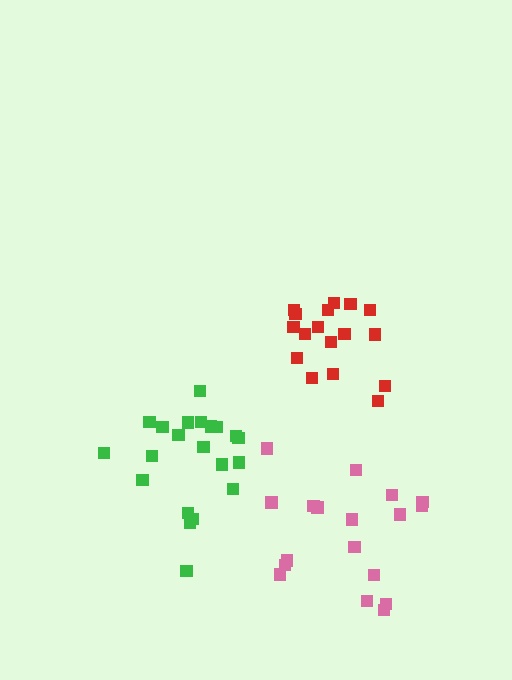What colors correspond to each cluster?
The clusters are colored: pink, green, red.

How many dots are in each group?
Group 1: 18 dots, Group 2: 21 dots, Group 3: 17 dots (56 total).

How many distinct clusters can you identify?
There are 3 distinct clusters.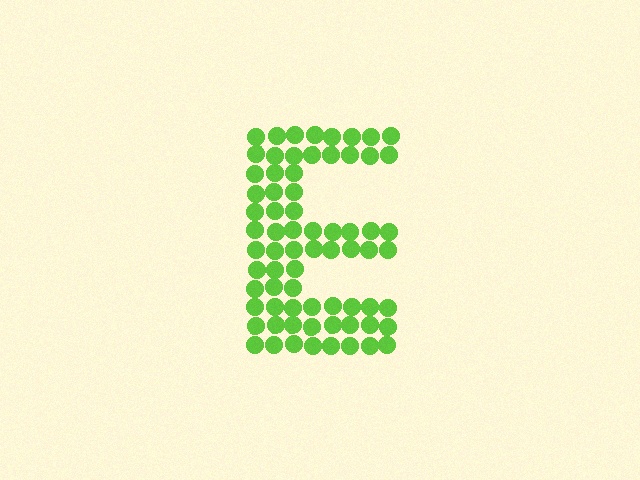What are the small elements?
The small elements are circles.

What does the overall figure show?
The overall figure shows the letter E.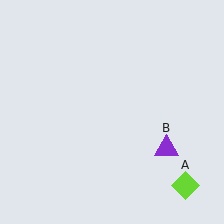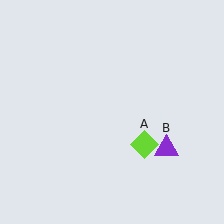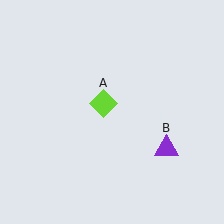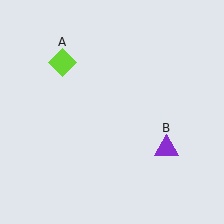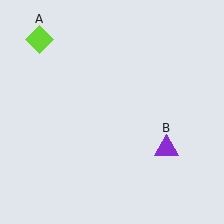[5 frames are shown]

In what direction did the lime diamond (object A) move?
The lime diamond (object A) moved up and to the left.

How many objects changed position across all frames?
1 object changed position: lime diamond (object A).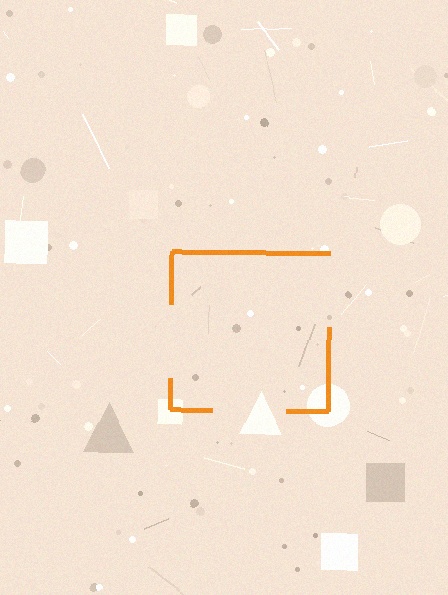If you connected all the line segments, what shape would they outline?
They would outline a square.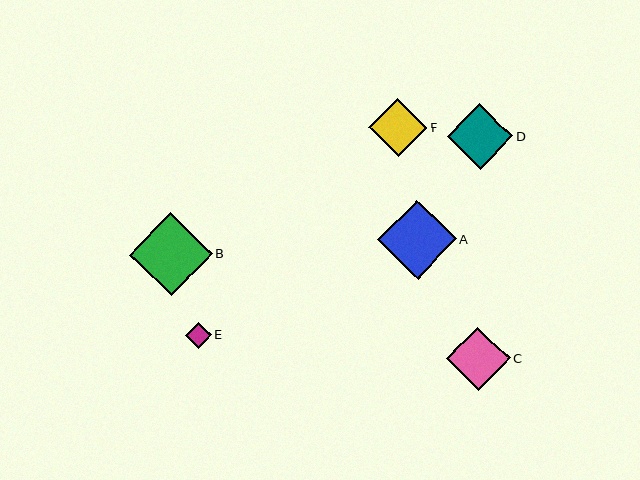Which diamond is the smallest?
Diamond E is the smallest with a size of approximately 26 pixels.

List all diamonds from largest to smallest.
From largest to smallest: B, A, D, C, F, E.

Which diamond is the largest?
Diamond B is the largest with a size of approximately 83 pixels.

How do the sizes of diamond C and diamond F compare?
Diamond C and diamond F are approximately the same size.